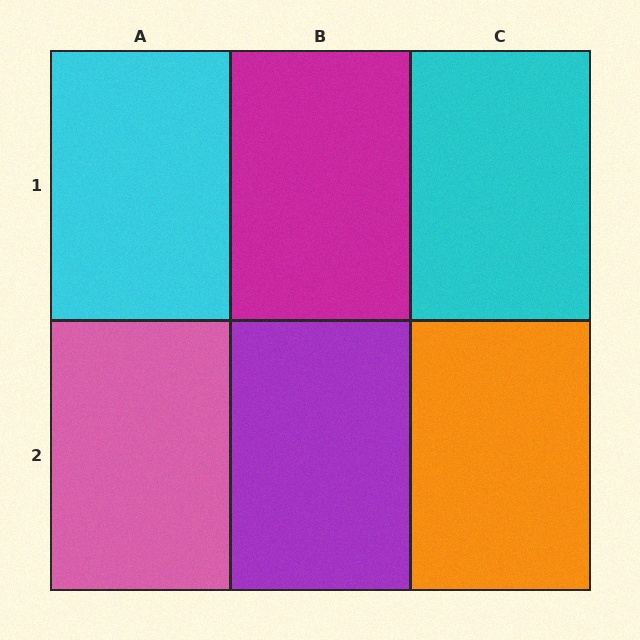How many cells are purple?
1 cell is purple.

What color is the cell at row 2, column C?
Orange.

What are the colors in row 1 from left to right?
Cyan, magenta, cyan.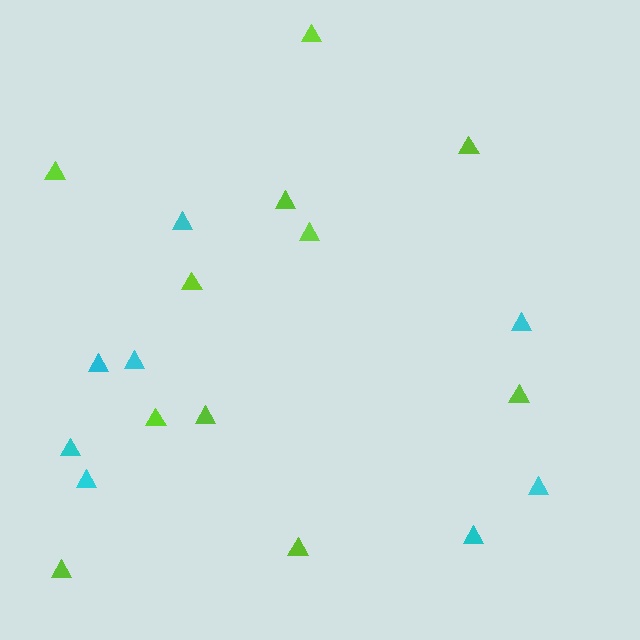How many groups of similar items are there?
There are 2 groups: one group of lime triangles (11) and one group of cyan triangles (8).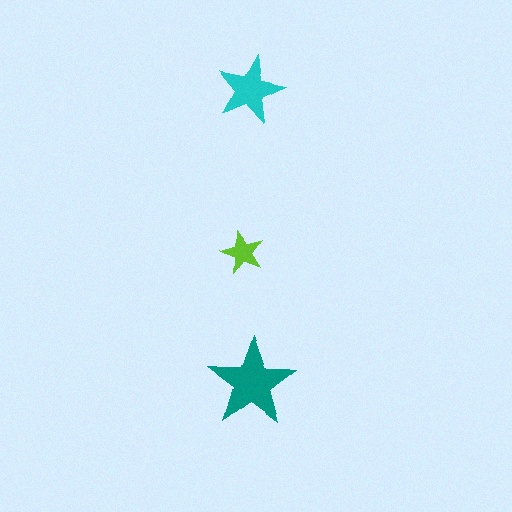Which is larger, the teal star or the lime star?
The teal one.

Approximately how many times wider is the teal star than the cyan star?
About 1.5 times wider.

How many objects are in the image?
There are 3 objects in the image.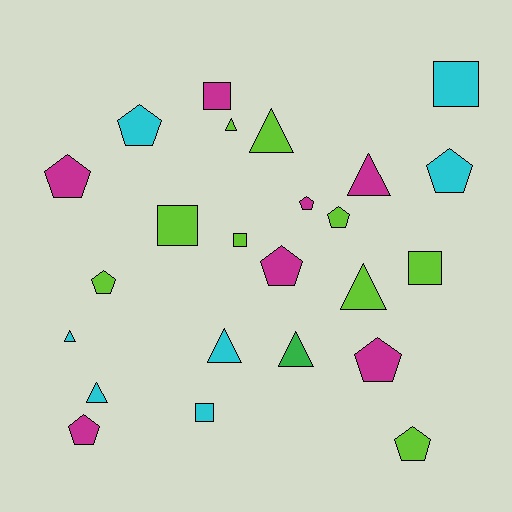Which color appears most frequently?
Lime, with 9 objects.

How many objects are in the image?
There are 24 objects.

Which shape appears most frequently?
Pentagon, with 10 objects.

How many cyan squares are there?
There are 2 cyan squares.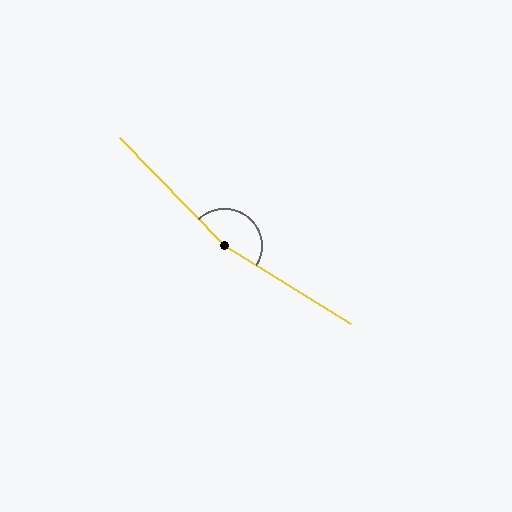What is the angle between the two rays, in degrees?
Approximately 166 degrees.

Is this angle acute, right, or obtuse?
It is obtuse.